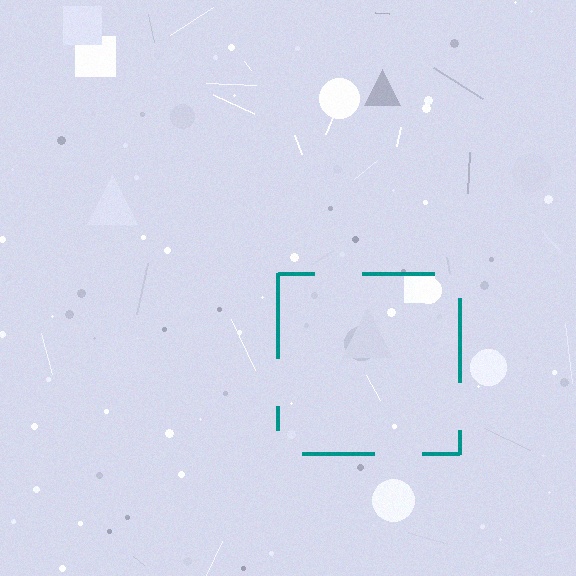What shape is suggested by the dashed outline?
The dashed outline suggests a square.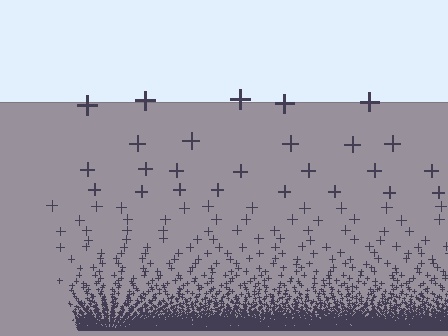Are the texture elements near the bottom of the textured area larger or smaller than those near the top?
Smaller. The gradient is inverted — elements near the bottom are smaller and denser.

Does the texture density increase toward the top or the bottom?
Density increases toward the bottom.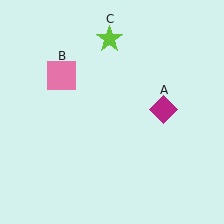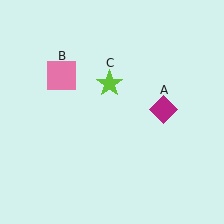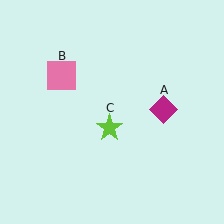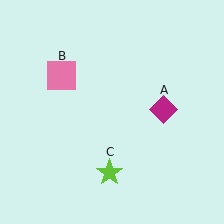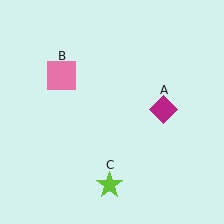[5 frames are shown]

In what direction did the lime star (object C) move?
The lime star (object C) moved down.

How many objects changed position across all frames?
1 object changed position: lime star (object C).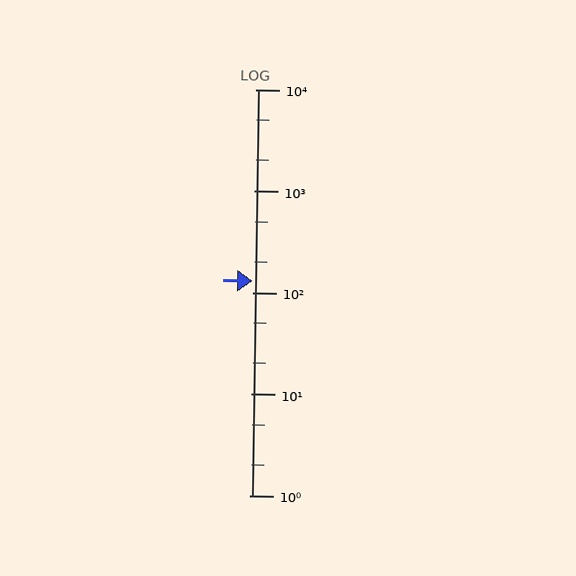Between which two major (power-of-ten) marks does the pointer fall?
The pointer is between 100 and 1000.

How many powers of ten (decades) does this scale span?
The scale spans 4 decades, from 1 to 10000.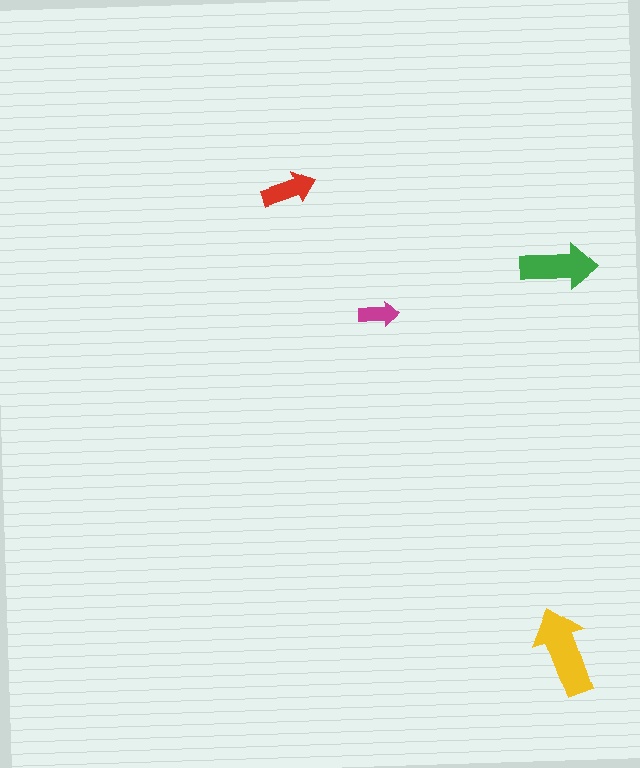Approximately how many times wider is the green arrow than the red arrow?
About 1.5 times wider.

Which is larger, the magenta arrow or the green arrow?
The green one.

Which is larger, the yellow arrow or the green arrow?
The yellow one.